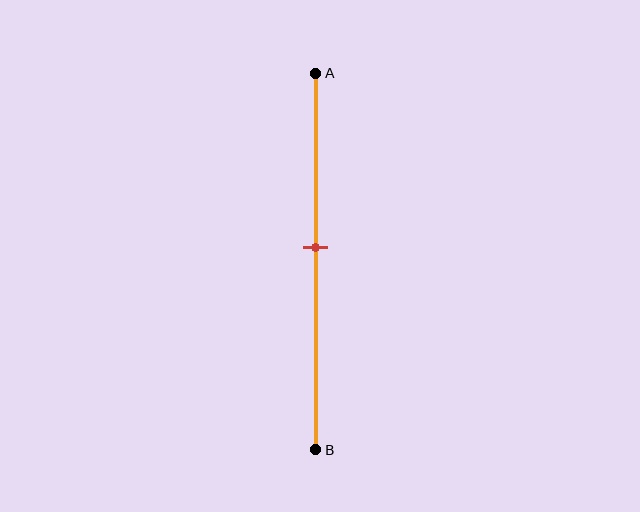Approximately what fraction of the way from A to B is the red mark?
The red mark is approximately 45% of the way from A to B.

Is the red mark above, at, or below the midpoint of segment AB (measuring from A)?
The red mark is above the midpoint of segment AB.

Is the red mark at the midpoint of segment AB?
No, the mark is at about 45% from A, not at the 50% midpoint.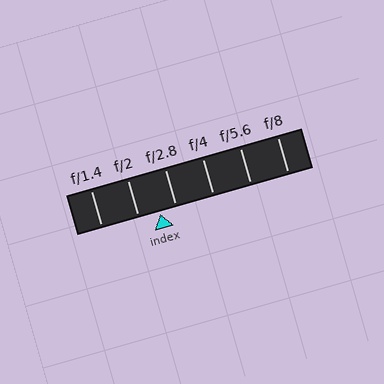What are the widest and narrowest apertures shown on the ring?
The widest aperture shown is f/1.4 and the narrowest is f/8.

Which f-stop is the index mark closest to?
The index mark is closest to f/2.8.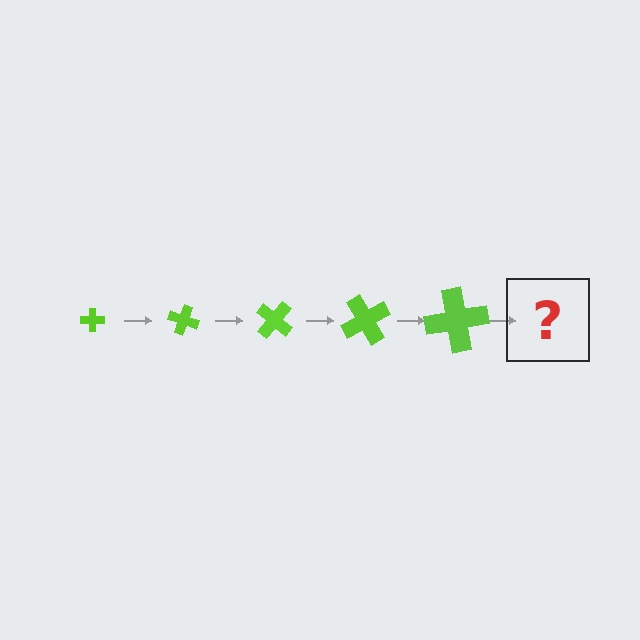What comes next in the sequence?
The next element should be a cross, larger than the previous one and rotated 100 degrees from the start.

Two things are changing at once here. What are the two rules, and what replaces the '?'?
The two rules are that the cross grows larger each step and it rotates 20 degrees each step. The '?' should be a cross, larger than the previous one and rotated 100 degrees from the start.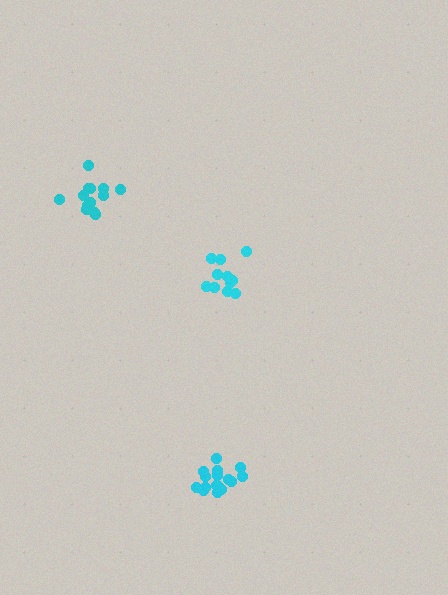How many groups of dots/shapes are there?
There are 3 groups.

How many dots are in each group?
Group 1: 16 dots, Group 2: 11 dots, Group 3: 15 dots (42 total).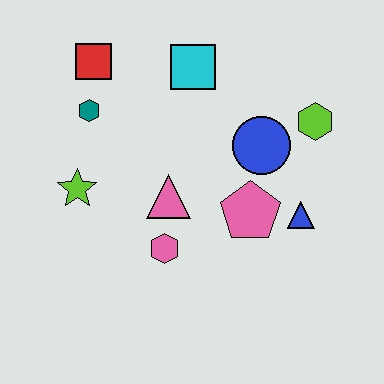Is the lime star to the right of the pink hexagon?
No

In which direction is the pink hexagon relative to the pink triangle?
The pink hexagon is below the pink triangle.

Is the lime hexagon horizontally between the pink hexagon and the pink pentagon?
No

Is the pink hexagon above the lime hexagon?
No